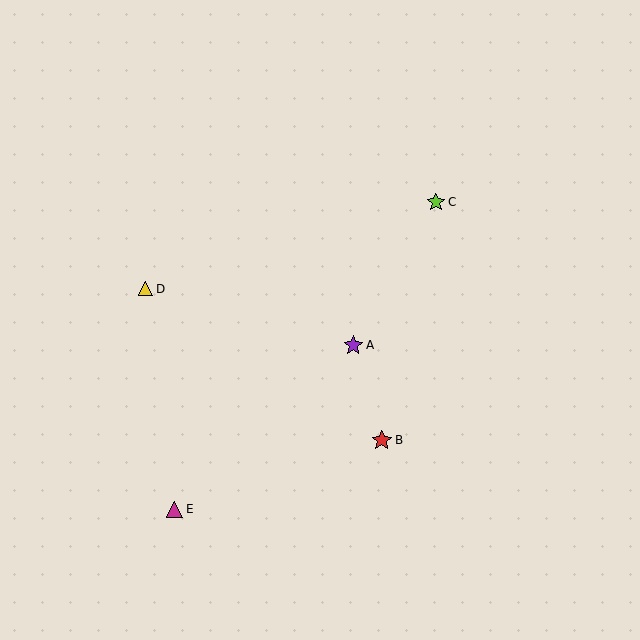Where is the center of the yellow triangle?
The center of the yellow triangle is at (146, 289).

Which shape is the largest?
The red star (labeled B) is the largest.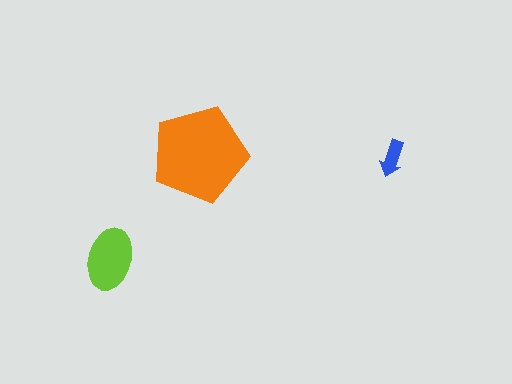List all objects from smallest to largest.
The blue arrow, the lime ellipse, the orange pentagon.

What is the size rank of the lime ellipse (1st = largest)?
2nd.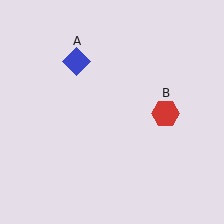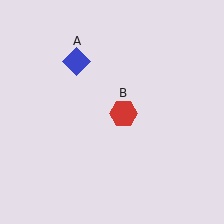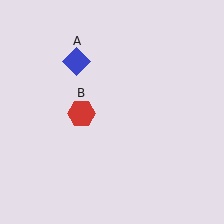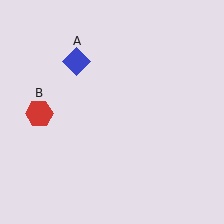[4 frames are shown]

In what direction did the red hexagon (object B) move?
The red hexagon (object B) moved left.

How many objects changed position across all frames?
1 object changed position: red hexagon (object B).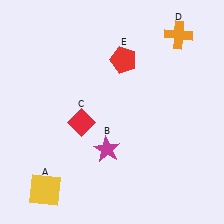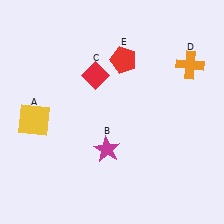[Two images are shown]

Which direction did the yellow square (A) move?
The yellow square (A) moved up.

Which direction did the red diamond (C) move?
The red diamond (C) moved up.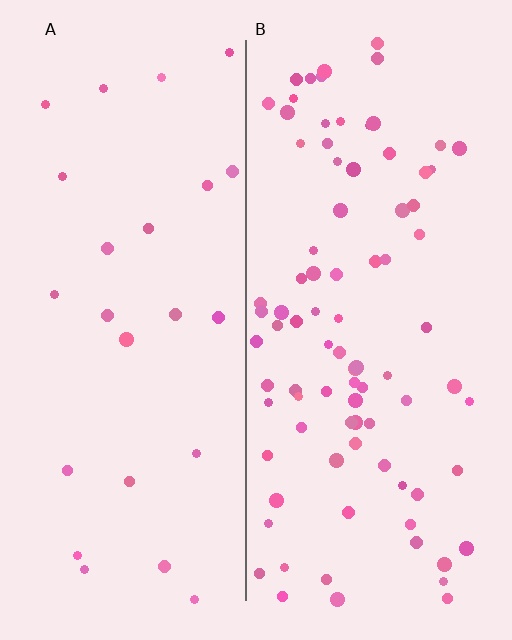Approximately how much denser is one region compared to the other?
Approximately 3.5× — region B over region A.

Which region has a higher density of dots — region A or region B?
B (the right).